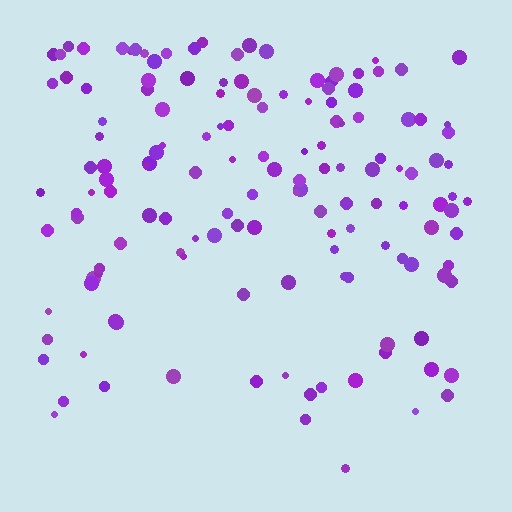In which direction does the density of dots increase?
From bottom to top, with the top side densest.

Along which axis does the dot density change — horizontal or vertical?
Vertical.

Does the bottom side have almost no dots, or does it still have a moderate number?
Still a moderate number, just noticeably fewer than the top.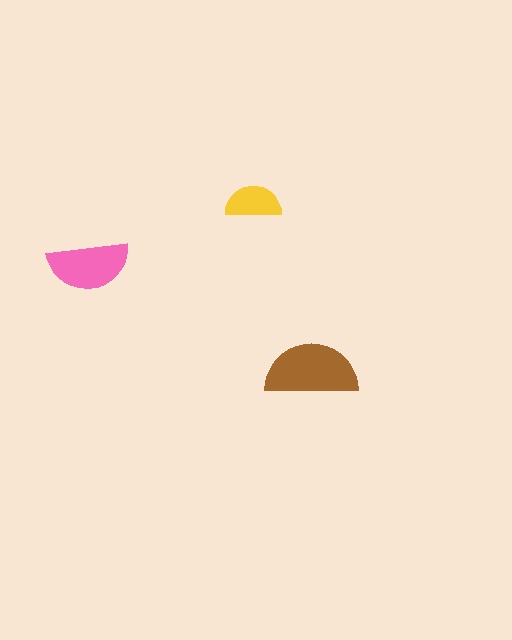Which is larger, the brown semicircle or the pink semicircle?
The brown one.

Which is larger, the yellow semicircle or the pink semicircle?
The pink one.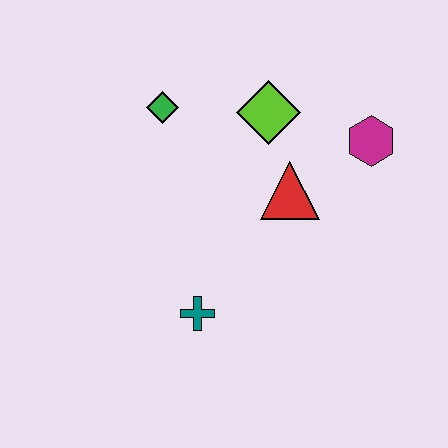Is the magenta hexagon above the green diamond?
No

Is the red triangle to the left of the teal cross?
No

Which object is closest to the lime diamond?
The red triangle is closest to the lime diamond.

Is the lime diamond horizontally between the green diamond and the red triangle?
Yes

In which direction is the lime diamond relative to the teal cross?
The lime diamond is above the teal cross.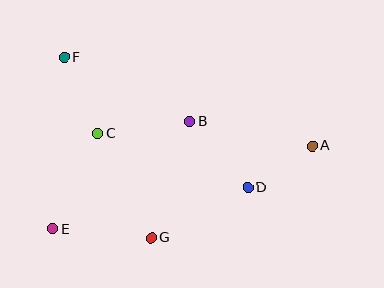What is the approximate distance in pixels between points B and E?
The distance between B and E is approximately 174 pixels.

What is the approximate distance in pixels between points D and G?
The distance between D and G is approximately 109 pixels.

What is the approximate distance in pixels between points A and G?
The distance between A and G is approximately 185 pixels.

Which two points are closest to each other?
Points A and D are closest to each other.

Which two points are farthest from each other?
Points A and E are farthest from each other.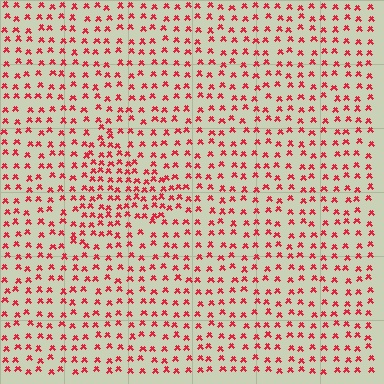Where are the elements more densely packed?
The elements are more densely packed inside the triangle boundary.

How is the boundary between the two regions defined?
The boundary is defined by a change in element density (approximately 1.7x ratio). All elements are the same color, size, and shape.